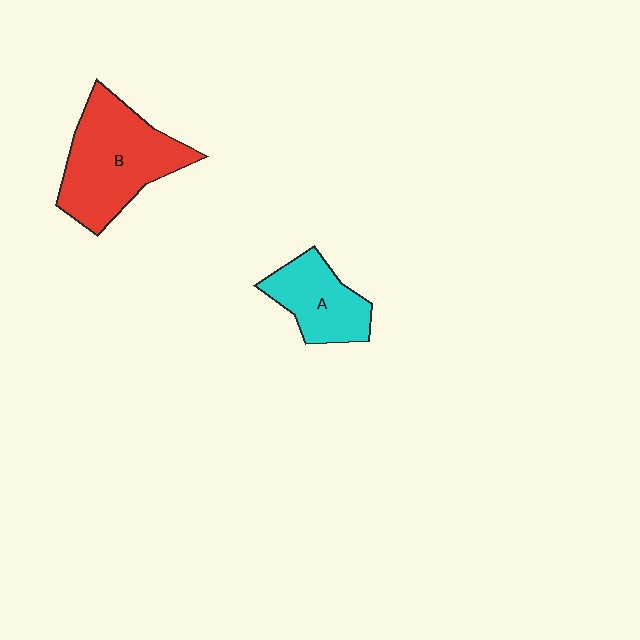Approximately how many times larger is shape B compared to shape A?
Approximately 1.7 times.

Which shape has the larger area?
Shape B (red).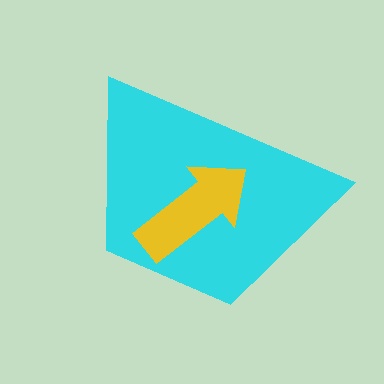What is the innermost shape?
The yellow arrow.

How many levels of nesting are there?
2.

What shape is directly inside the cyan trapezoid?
The yellow arrow.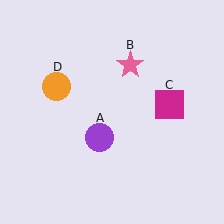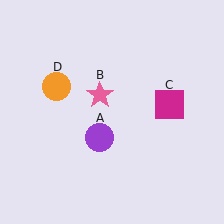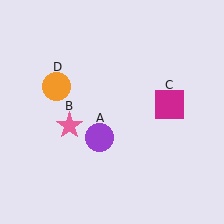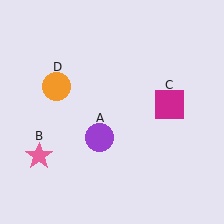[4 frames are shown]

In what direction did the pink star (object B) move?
The pink star (object B) moved down and to the left.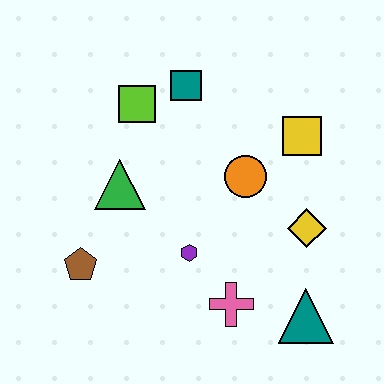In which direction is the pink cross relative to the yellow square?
The pink cross is below the yellow square.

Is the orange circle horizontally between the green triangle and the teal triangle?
Yes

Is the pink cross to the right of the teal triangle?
No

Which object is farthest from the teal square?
The teal triangle is farthest from the teal square.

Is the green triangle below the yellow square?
Yes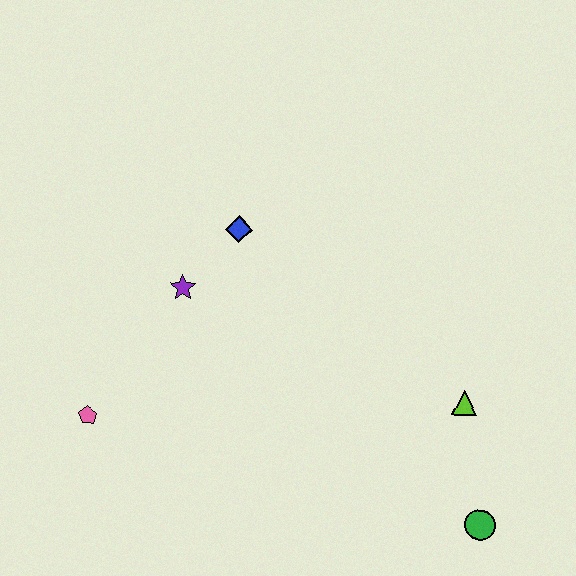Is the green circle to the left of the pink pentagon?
No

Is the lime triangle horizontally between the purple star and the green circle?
Yes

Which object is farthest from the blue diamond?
The green circle is farthest from the blue diamond.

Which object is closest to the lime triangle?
The green circle is closest to the lime triangle.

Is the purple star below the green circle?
No